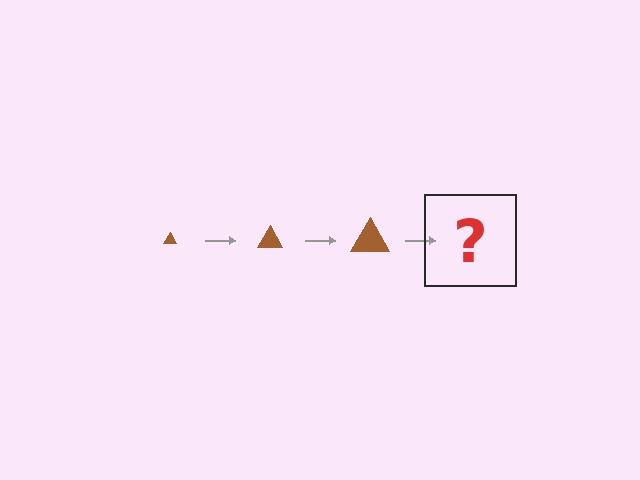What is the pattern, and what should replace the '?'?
The pattern is that the triangle gets progressively larger each step. The '?' should be a brown triangle, larger than the previous one.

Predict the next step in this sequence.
The next step is a brown triangle, larger than the previous one.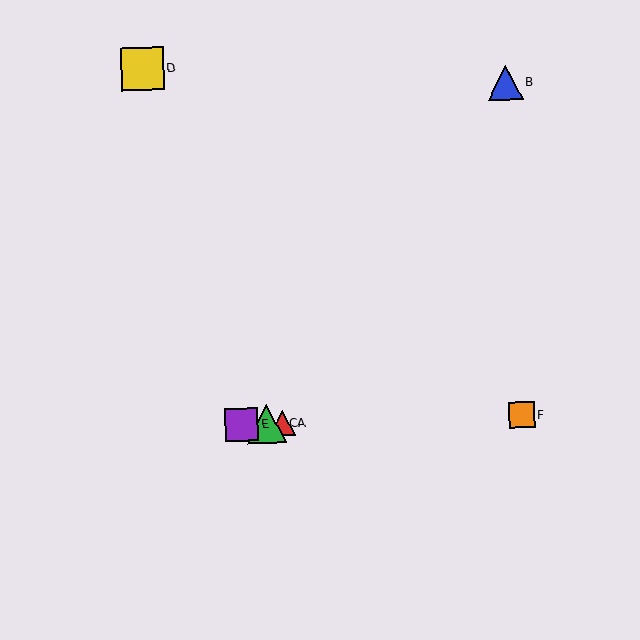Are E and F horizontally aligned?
Yes, both are at y≈424.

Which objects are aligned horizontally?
Objects A, C, E, F are aligned horizontally.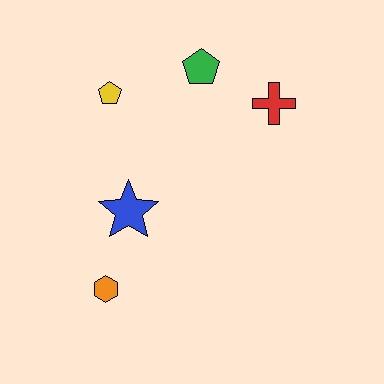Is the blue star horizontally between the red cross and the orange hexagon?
Yes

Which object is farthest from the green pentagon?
The orange hexagon is farthest from the green pentagon.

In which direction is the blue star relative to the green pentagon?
The blue star is below the green pentagon.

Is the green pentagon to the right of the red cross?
No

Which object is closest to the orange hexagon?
The blue star is closest to the orange hexagon.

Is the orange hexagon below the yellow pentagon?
Yes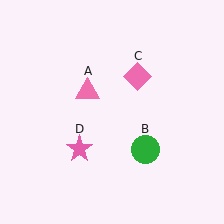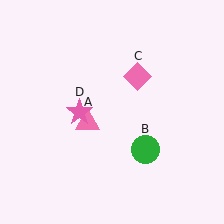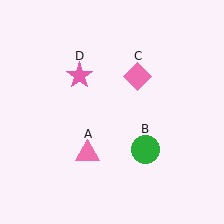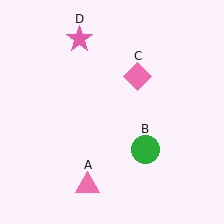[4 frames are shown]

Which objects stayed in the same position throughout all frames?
Green circle (object B) and pink diamond (object C) remained stationary.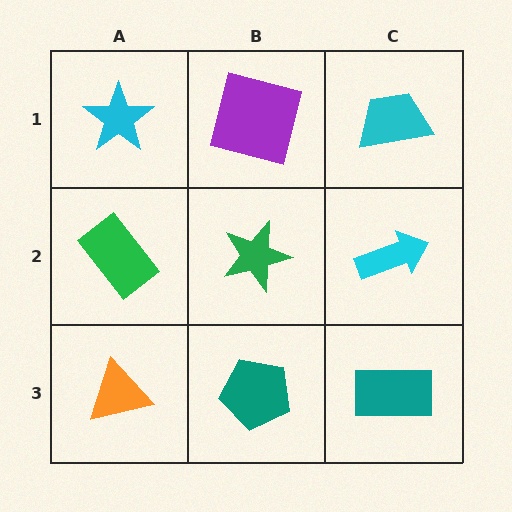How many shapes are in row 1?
3 shapes.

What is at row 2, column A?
A green rectangle.